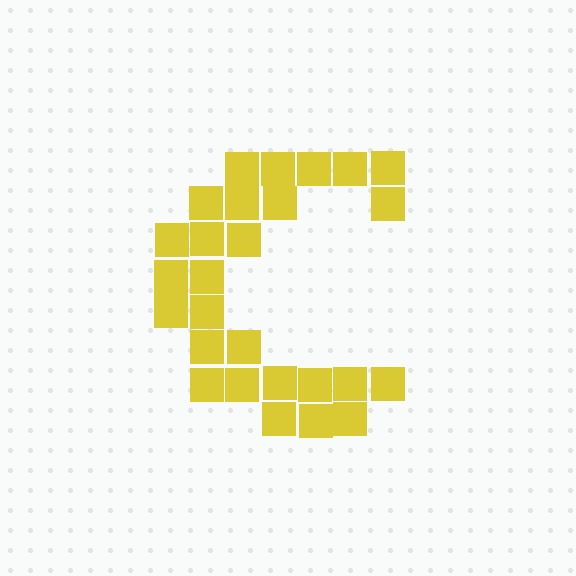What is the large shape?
The large shape is the letter C.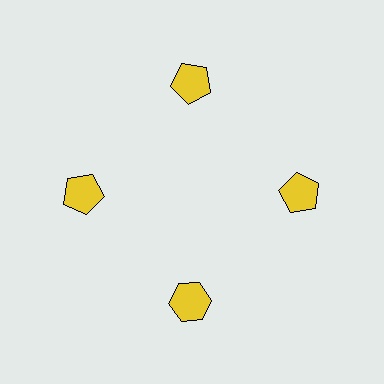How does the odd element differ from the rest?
It has a different shape: hexagon instead of pentagon.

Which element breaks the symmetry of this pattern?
The yellow hexagon at roughly the 6 o'clock position breaks the symmetry. All other shapes are yellow pentagons.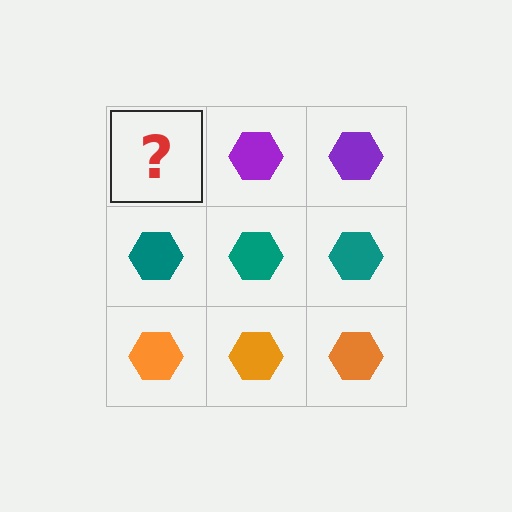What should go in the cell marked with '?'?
The missing cell should contain a purple hexagon.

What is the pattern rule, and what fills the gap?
The rule is that each row has a consistent color. The gap should be filled with a purple hexagon.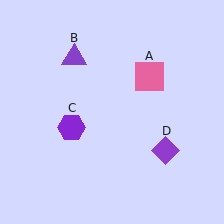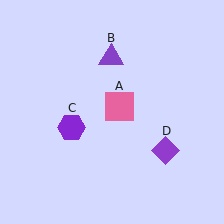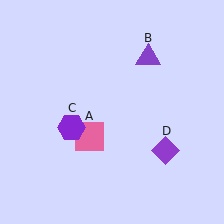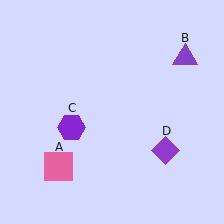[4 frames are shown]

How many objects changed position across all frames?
2 objects changed position: pink square (object A), purple triangle (object B).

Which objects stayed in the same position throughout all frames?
Purple hexagon (object C) and purple diamond (object D) remained stationary.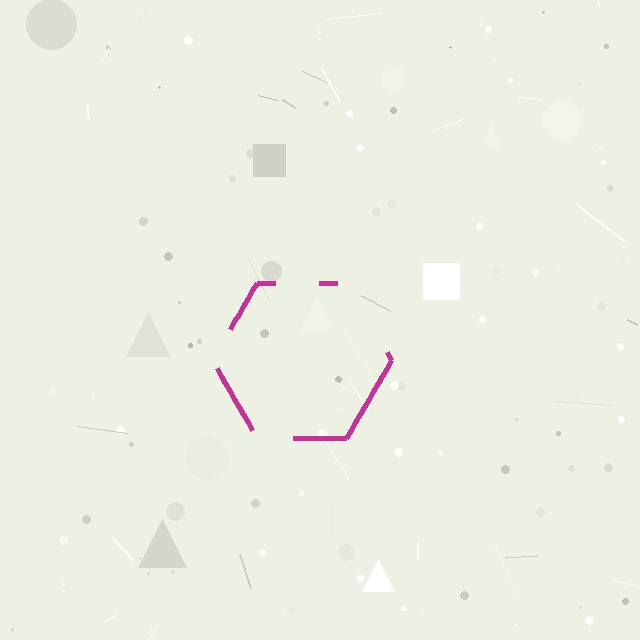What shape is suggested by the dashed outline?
The dashed outline suggests a hexagon.